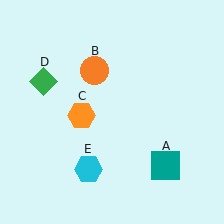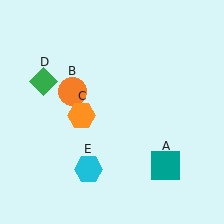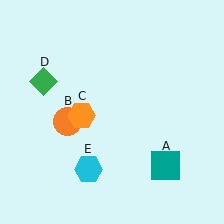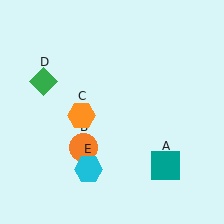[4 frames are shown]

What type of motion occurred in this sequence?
The orange circle (object B) rotated counterclockwise around the center of the scene.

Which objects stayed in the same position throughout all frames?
Teal square (object A) and orange hexagon (object C) and green diamond (object D) and cyan hexagon (object E) remained stationary.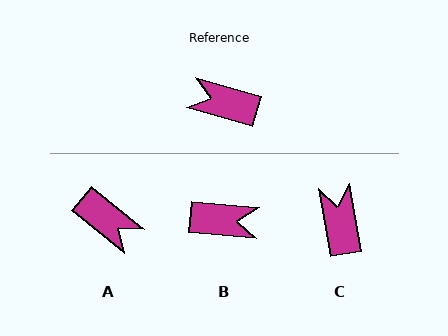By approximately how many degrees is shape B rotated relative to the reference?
Approximately 170 degrees clockwise.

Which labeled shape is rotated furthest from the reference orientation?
B, about 170 degrees away.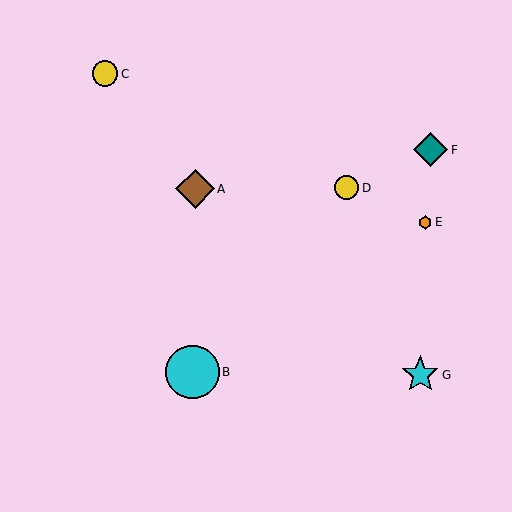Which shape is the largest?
The cyan circle (labeled B) is the largest.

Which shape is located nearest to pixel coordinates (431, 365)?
The cyan star (labeled G) at (420, 375) is nearest to that location.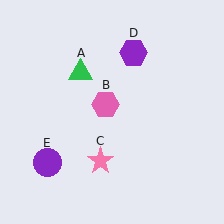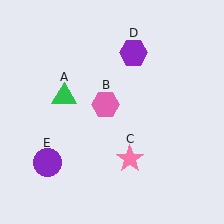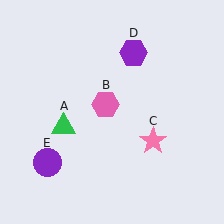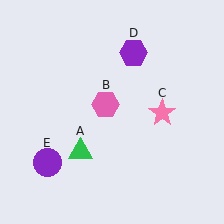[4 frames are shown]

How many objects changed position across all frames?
2 objects changed position: green triangle (object A), pink star (object C).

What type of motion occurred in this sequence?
The green triangle (object A), pink star (object C) rotated counterclockwise around the center of the scene.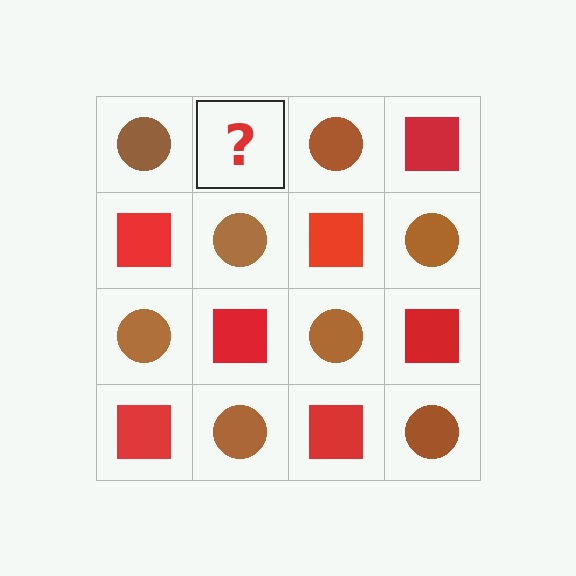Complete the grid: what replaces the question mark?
The question mark should be replaced with a red square.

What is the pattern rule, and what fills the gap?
The rule is that it alternates brown circle and red square in a checkerboard pattern. The gap should be filled with a red square.